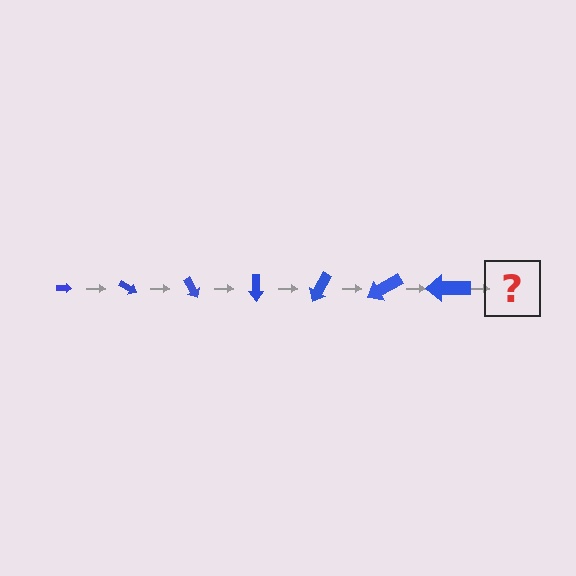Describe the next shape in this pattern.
It should be an arrow, larger than the previous one and rotated 210 degrees from the start.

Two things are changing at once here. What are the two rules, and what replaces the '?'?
The two rules are that the arrow grows larger each step and it rotates 30 degrees each step. The '?' should be an arrow, larger than the previous one and rotated 210 degrees from the start.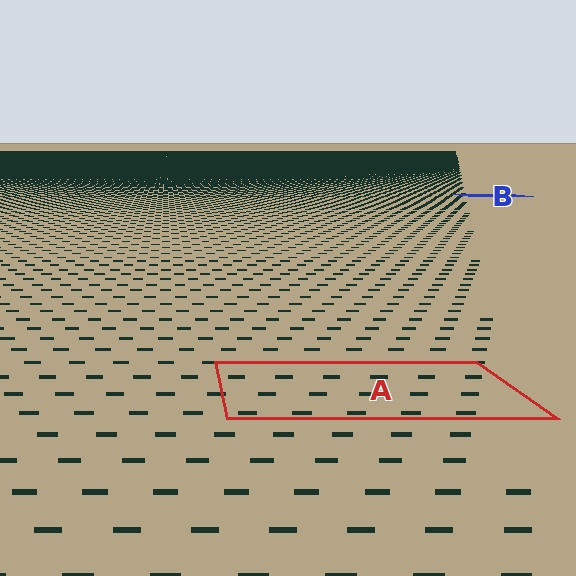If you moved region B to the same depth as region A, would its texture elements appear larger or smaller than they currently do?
They would appear larger. At a closer depth, the same texture elements are projected at a bigger on-screen size.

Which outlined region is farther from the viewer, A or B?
Region B is farther from the viewer — the texture elements inside it appear smaller and more densely packed.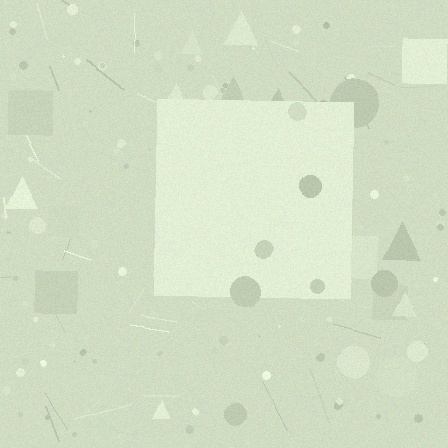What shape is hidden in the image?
A square is hidden in the image.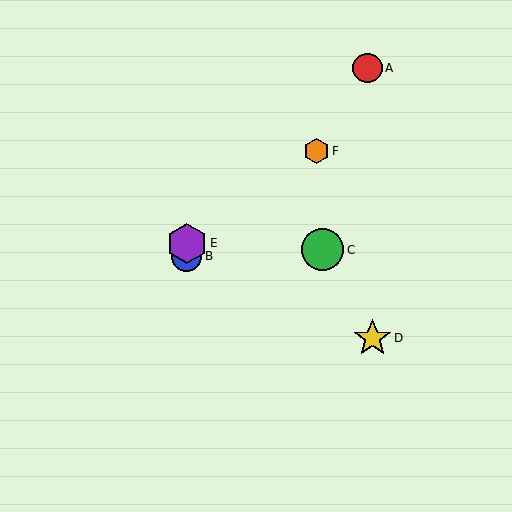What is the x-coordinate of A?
Object A is at x≈368.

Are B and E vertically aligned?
Yes, both are at x≈187.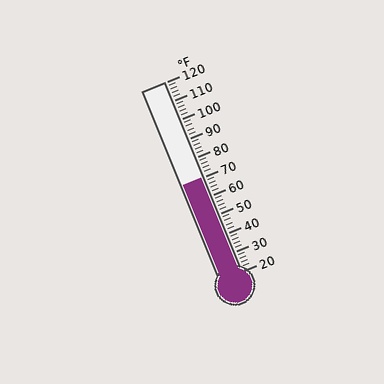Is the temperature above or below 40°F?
The temperature is above 40°F.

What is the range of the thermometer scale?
The thermometer scale ranges from 20°F to 120°F.